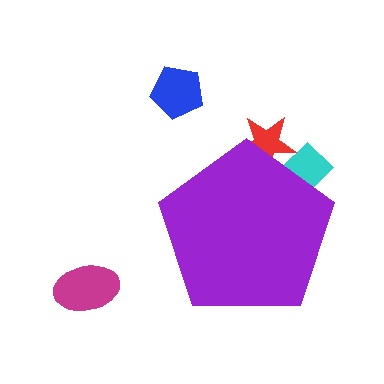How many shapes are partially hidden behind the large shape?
2 shapes are partially hidden.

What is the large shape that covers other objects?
A purple pentagon.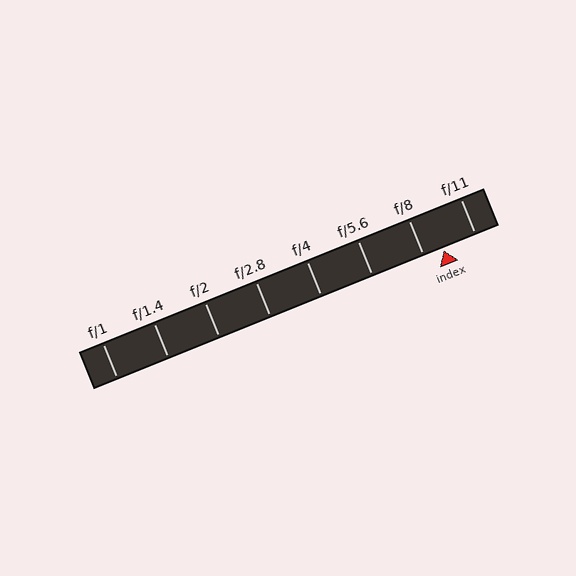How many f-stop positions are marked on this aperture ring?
There are 8 f-stop positions marked.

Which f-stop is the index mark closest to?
The index mark is closest to f/8.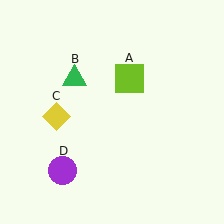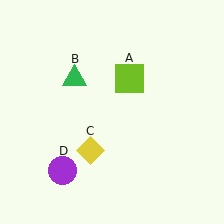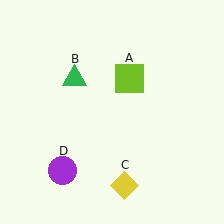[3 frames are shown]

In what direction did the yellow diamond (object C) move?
The yellow diamond (object C) moved down and to the right.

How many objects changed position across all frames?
1 object changed position: yellow diamond (object C).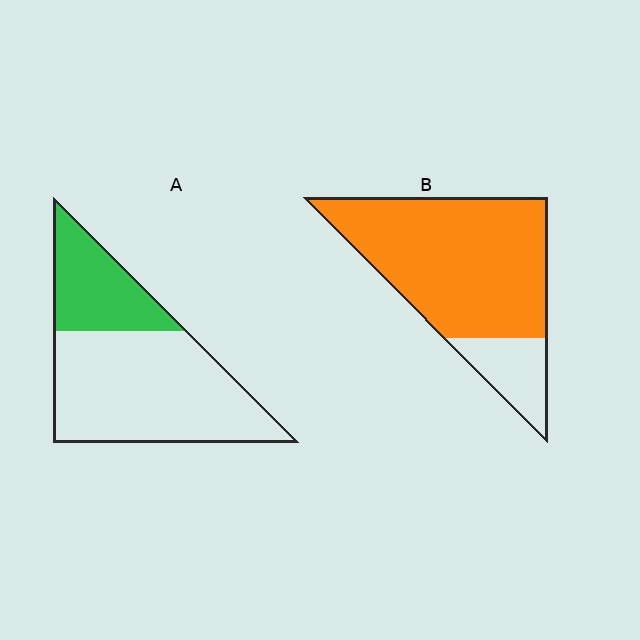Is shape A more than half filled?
No.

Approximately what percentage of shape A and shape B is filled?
A is approximately 30% and B is approximately 80%.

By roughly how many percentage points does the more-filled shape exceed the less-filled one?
By roughly 50 percentage points (B over A).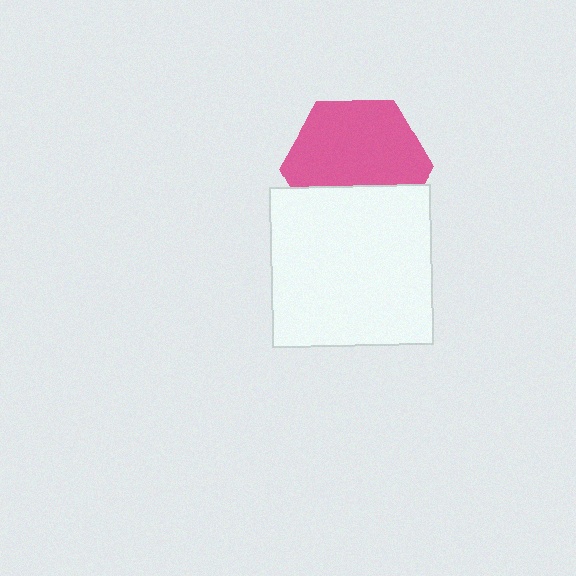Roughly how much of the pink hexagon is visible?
Most of it is visible (roughly 67%).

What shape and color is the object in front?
The object in front is a white square.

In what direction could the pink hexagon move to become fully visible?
The pink hexagon could move up. That would shift it out from behind the white square entirely.